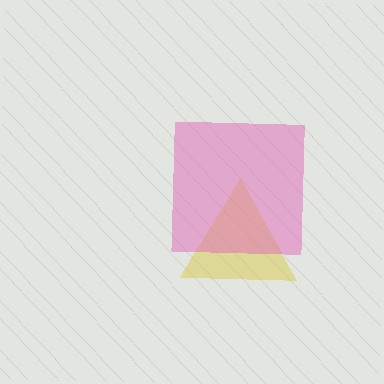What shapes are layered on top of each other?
The layered shapes are: a yellow triangle, a pink square.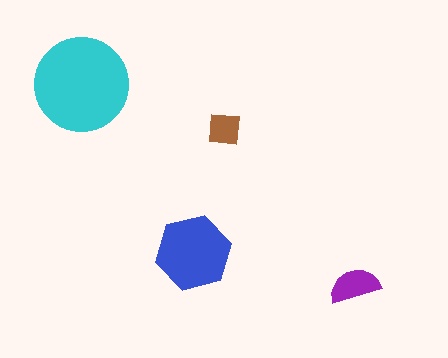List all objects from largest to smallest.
The cyan circle, the blue hexagon, the purple semicircle, the brown square.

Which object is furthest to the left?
The cyan circle is leftmost.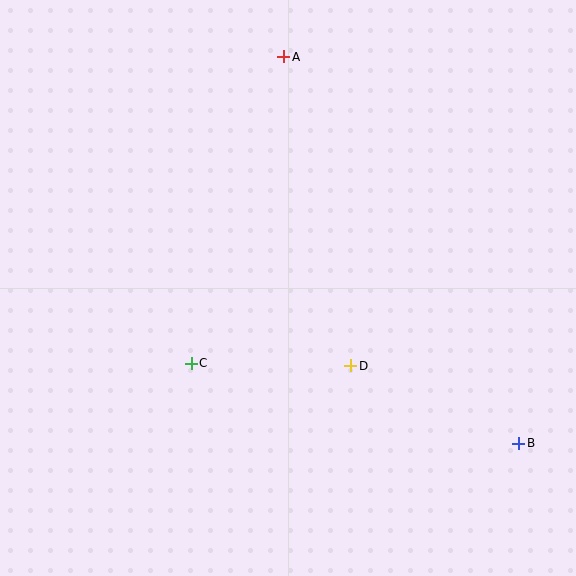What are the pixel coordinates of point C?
Point C is at (191, 363).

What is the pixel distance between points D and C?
The distance between D and C is 160 pixels.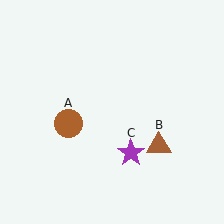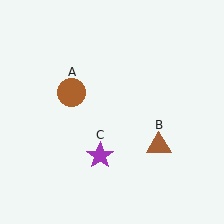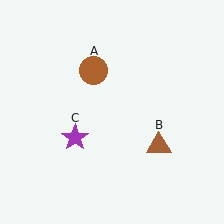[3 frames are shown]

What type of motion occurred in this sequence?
The brown circle (object A), purple star (object C) rotated clockwise around the center of the scene.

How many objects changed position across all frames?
2 objects changed position: brown circle (object A), purple star (object C).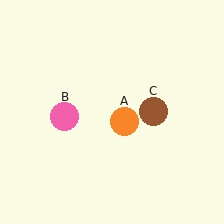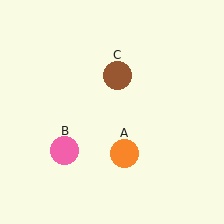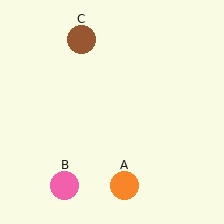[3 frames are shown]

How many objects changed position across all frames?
3 objects changed position: orange circle (object A), pink circle (object B), brown circle (object C).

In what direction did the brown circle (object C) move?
The brown circle (object C) moved up and to the left.